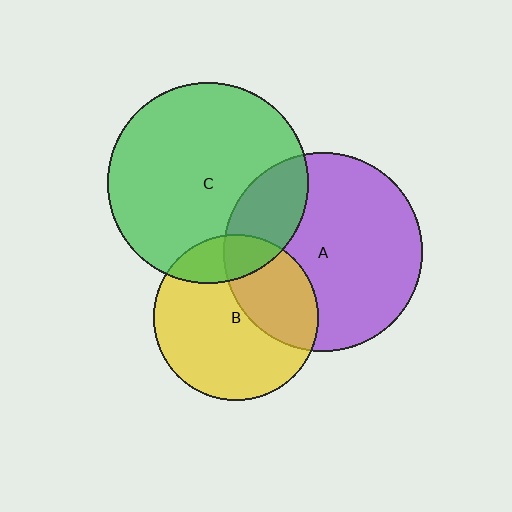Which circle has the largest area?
Circle C (green).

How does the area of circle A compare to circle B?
Approximately 1.4 times.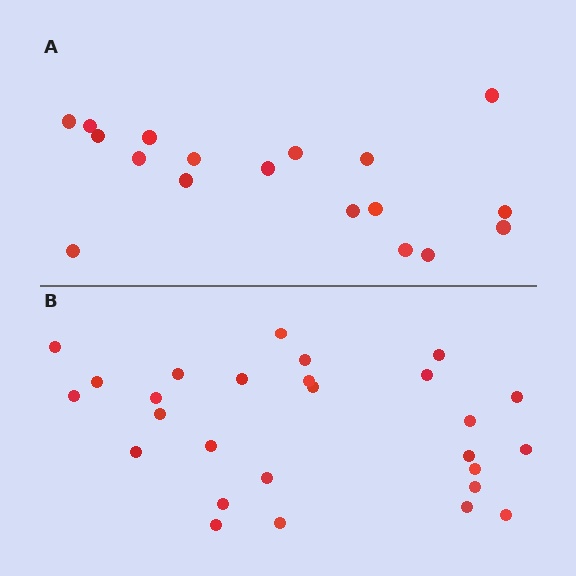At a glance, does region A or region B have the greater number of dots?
Region B (the bottom region) has more dots.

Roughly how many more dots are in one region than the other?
Region B has roughly 8 or so more dots than region A.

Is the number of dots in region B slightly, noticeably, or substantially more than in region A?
Region B has substantially more. The ratio is roughly 1.5 to 1.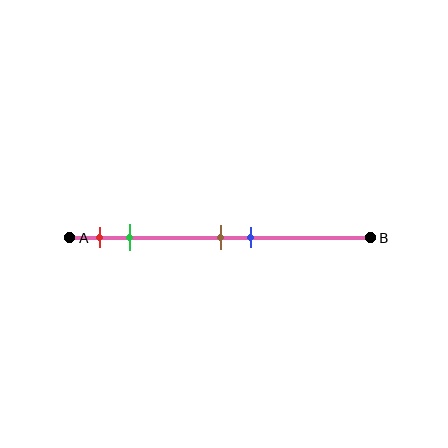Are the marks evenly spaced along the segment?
No, the marks are not evenly spaced.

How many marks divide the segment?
There are 4 marks dividing the segment.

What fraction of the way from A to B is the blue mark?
The blue mark is approximately 60% (0.6) of the way from A to B.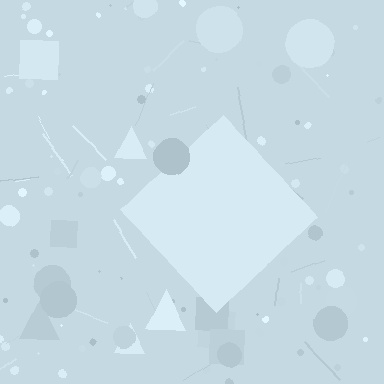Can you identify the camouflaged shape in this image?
The camouflaged shape is a diamond.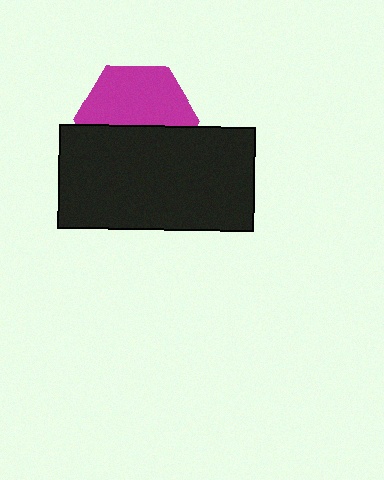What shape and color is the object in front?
The object in front is a black rectangle.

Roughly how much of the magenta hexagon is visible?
About half of it is visible (roughly 54%).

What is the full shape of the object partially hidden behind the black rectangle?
The partially hidden object is a magenta hexagon.